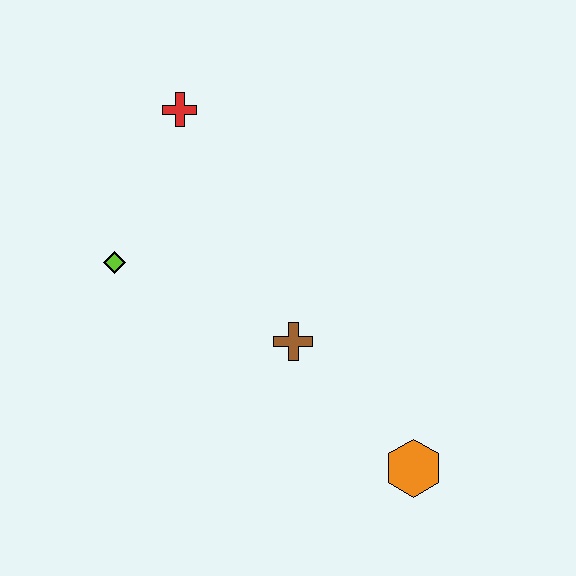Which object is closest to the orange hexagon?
The brown cross is closest to the orange hexagon.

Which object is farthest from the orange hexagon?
The red cross is farthest from the orange hexagon.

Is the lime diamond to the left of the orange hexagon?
Yes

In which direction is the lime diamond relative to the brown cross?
The lime diamond is to the left of the brown cross.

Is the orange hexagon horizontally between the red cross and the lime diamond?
No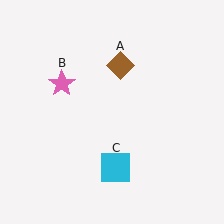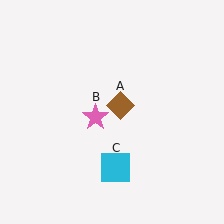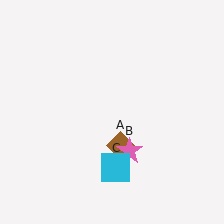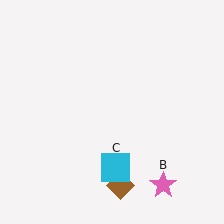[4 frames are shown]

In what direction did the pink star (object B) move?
The pink star (object B) moved down and to the right.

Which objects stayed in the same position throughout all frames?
Cyan square (object C) remained stationary.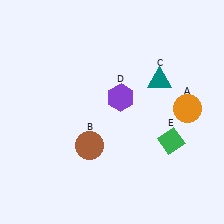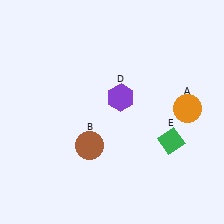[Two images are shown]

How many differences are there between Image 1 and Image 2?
There is 1 difference between the two images.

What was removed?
The teal triangle (C) was removed in Image 2.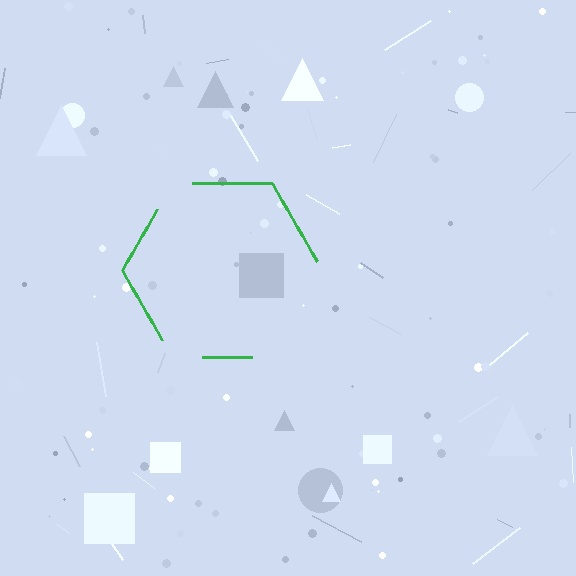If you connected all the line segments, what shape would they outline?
They would outline a hexagon.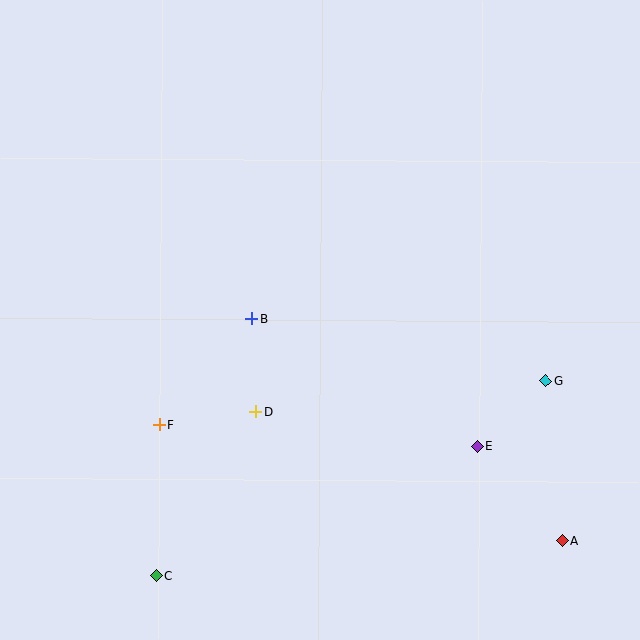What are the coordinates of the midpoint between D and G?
The midpoint between D and G is at (401, 396).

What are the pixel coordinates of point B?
Point B is at (252, 318).